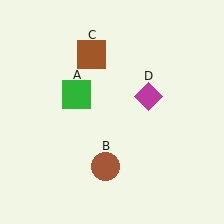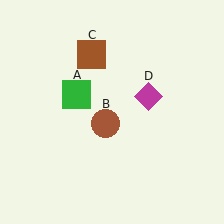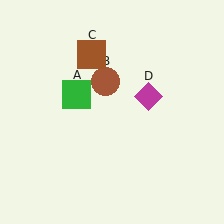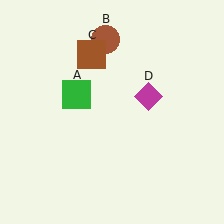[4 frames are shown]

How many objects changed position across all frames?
1 object changed position: brown circle (object B).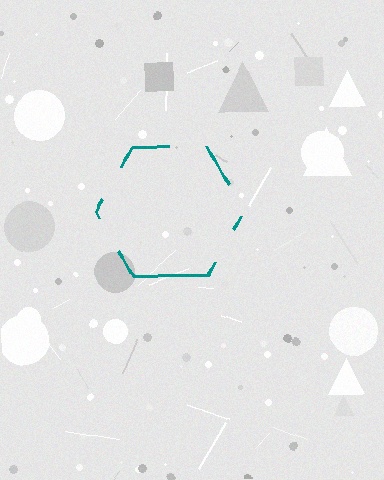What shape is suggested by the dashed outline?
The dashed outline suggests a hexagon.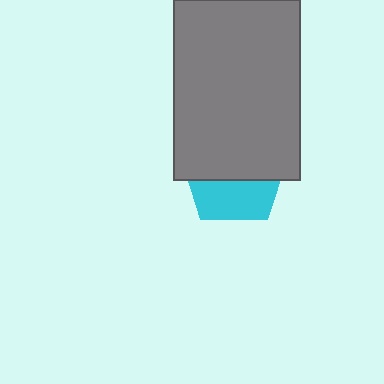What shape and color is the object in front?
The object in front is a gray rectangle.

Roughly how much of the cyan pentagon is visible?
A small part of it is visible (roughly 39%).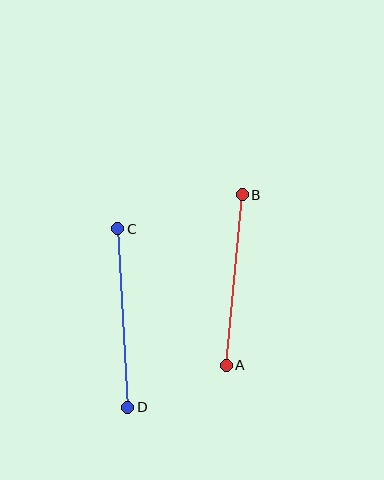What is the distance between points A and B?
The distance is approximately 171 pixels.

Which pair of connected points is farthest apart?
Points C and D are farthest apart.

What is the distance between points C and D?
The distance is approximately 179 pixels.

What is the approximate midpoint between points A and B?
The midpoint is at approximately (234, 280) pixels.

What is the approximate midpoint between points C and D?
The midpoint is at approximately (123, 318) pixels.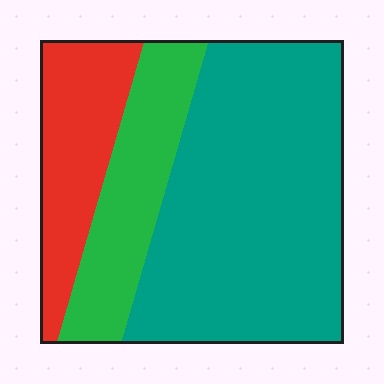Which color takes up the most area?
Teal, at roughly 60%.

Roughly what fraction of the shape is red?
Red takes up about one fifth (1/5) of the shape.